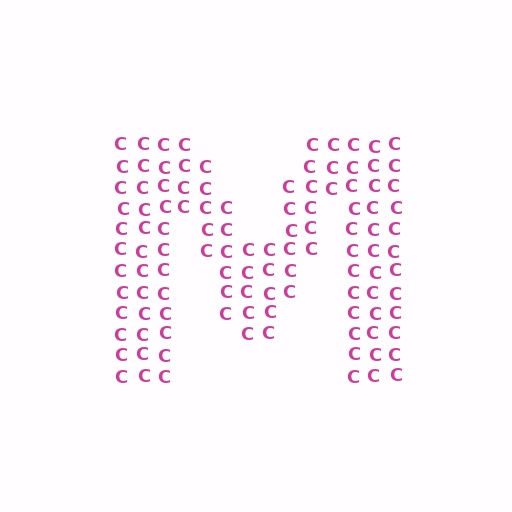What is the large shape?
The large shape is the letter M.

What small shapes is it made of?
It is made of small letter C's.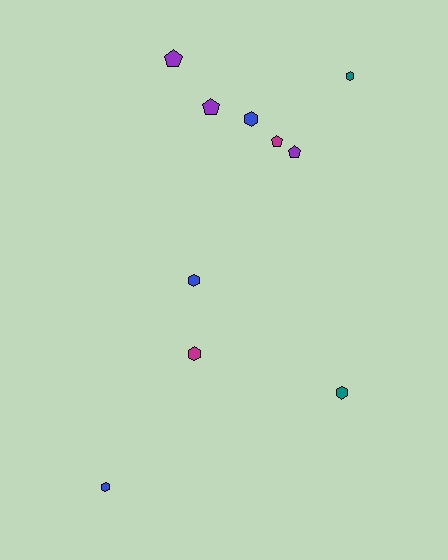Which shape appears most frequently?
Hexagon, with 6 objects.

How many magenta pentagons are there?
There is 1 magenta pentagon.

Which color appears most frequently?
Purple, with 3 objects.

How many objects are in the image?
There are 10 objects.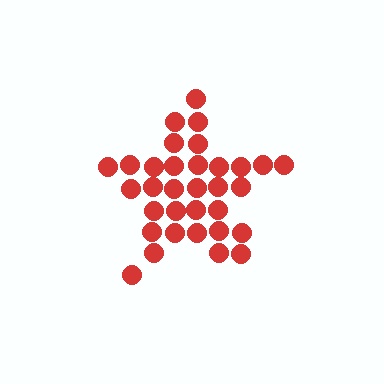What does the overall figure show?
The overall figure shows a star.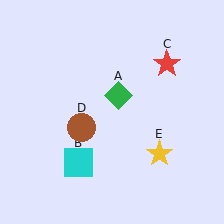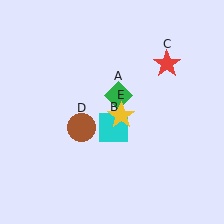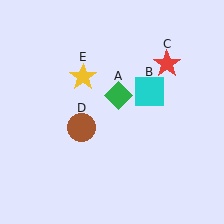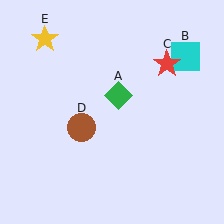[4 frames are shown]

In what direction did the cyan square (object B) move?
The cyan square (object B) moved up and to the right.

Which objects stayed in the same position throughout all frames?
Green diamond (object A) and red star (object C) and brown circle (object D) remained stationary.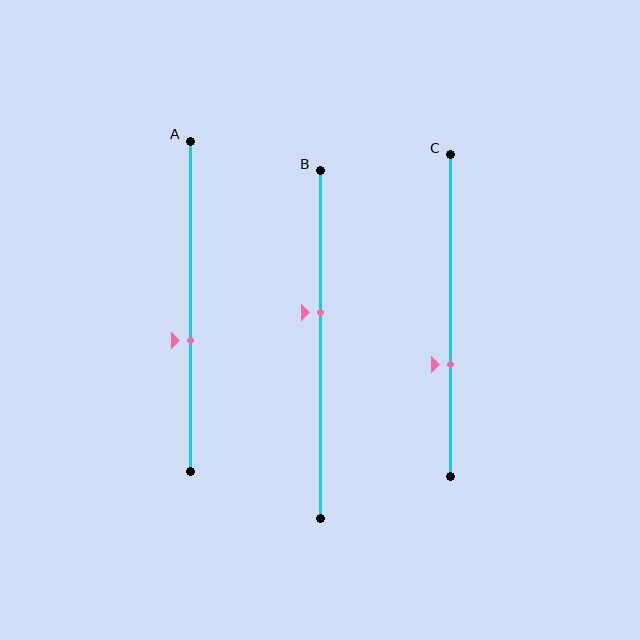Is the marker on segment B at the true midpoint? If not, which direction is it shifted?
No, the marker on segment B is shifted upward by about 9% of the segment length.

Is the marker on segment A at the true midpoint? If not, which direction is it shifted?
No, the marker on segment A is shifted downward by about 10% of the segment length.